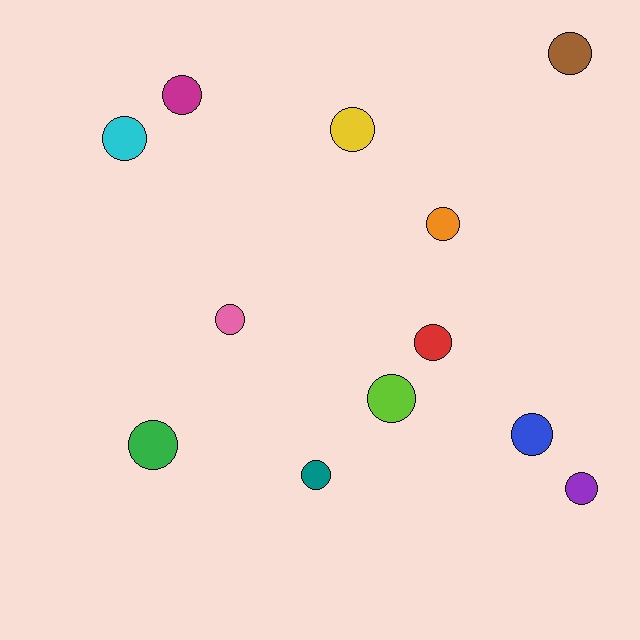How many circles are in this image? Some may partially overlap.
There are 12 circles.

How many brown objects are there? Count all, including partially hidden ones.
There is 1 brown object.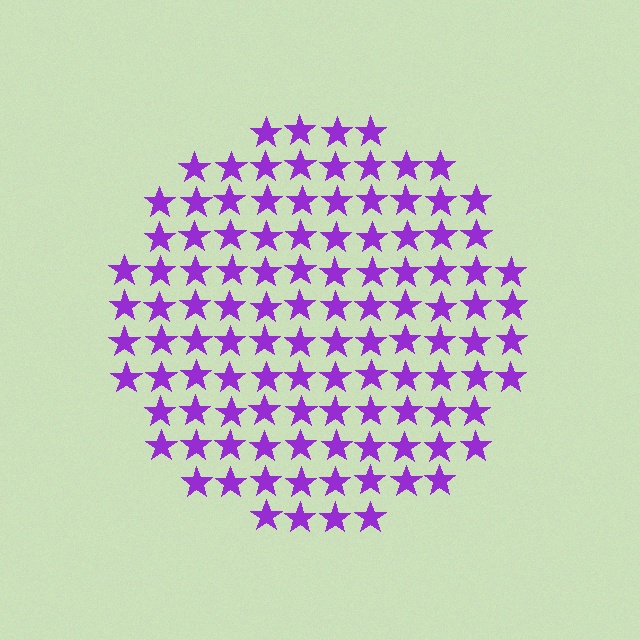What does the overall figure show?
The overall figure shows a circle.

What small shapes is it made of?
It is made of small stars.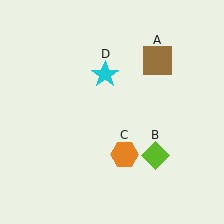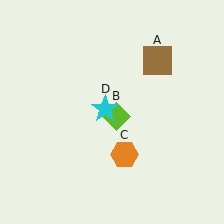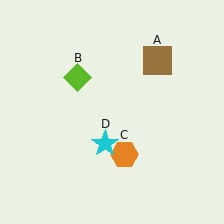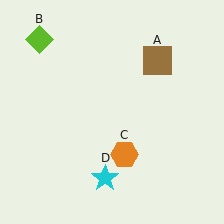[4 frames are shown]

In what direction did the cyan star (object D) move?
The cyan star (object D) moved down.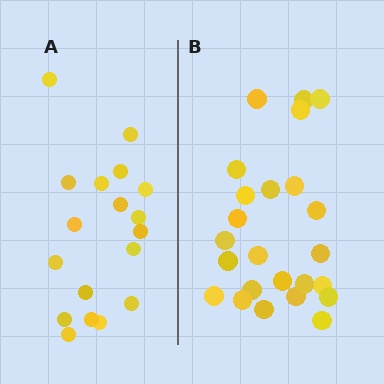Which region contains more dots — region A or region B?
Region B (the right region) has more dots.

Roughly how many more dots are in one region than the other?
Region B has about 6 more dots than region A.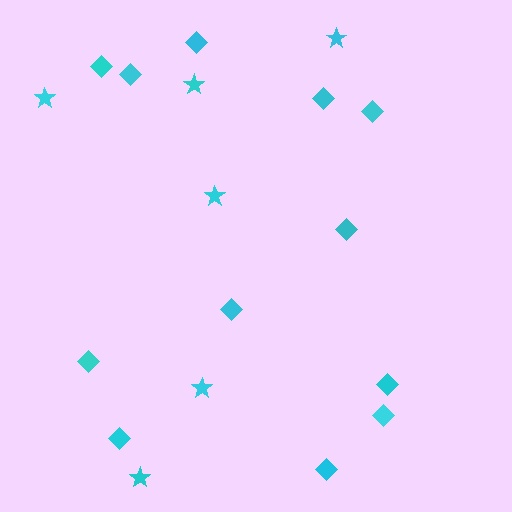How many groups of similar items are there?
There are 2 groups: one group of diamonds (12) and one group of stars (6).